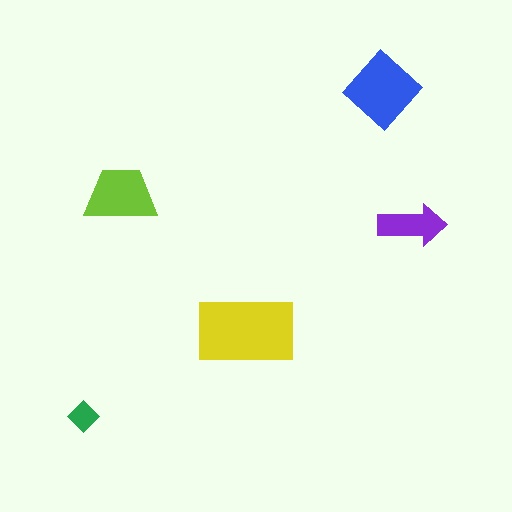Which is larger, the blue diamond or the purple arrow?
The blue diamond.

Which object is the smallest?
The green diamond.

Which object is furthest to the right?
The purple arrow is rightmost.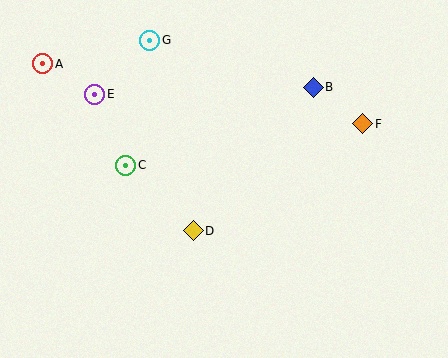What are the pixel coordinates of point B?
Point B is at (313, 87).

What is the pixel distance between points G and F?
The distance between G and F is 228 pixels.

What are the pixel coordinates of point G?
Point G is at (150, 40).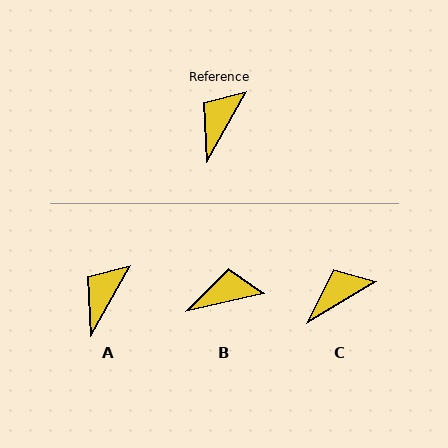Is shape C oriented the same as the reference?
No, it is off by about 29 degrees.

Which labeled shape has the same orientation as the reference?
A.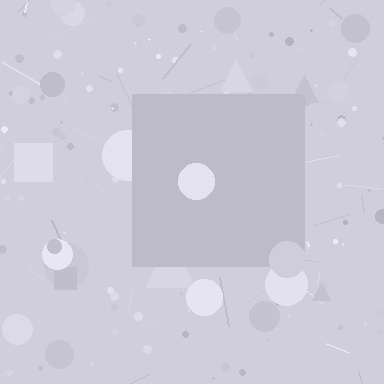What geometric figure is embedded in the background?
A square is embedded in the background.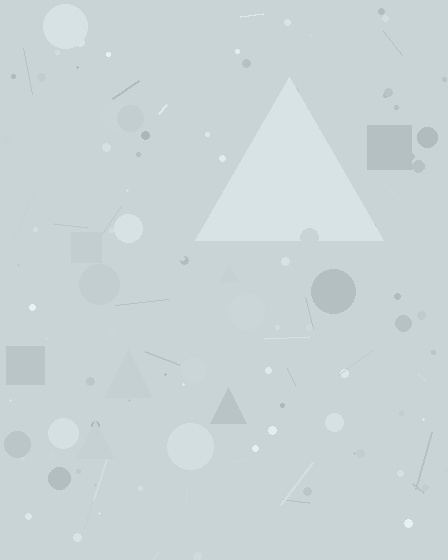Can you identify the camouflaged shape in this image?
The camouflaged shape is a triangle.